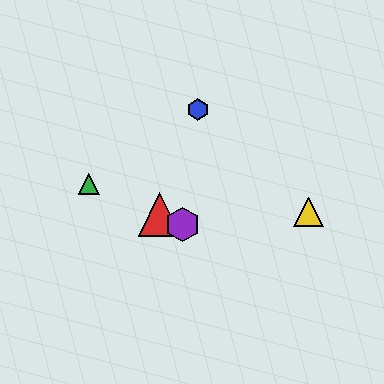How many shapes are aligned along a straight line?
3 shapes (the red triangle, the green triangle, the purple hexagon) are aligned along a straight line.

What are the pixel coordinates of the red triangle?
The red triangle is at (160, 215).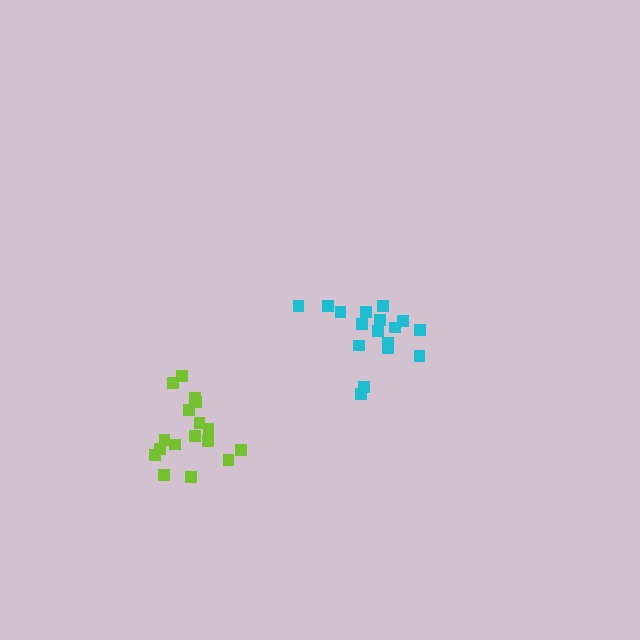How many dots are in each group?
Group 1: 17 dots, Group 2: 17 dots (34 total).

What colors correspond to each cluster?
The clusters are colored: lime, cyan.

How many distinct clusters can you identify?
There are 2 distinct clusters.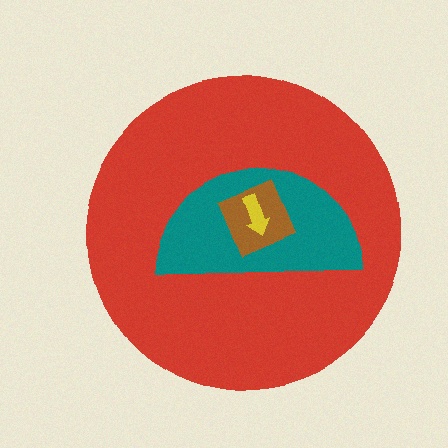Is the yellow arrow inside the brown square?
Yes.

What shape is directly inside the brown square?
The yellow arrow.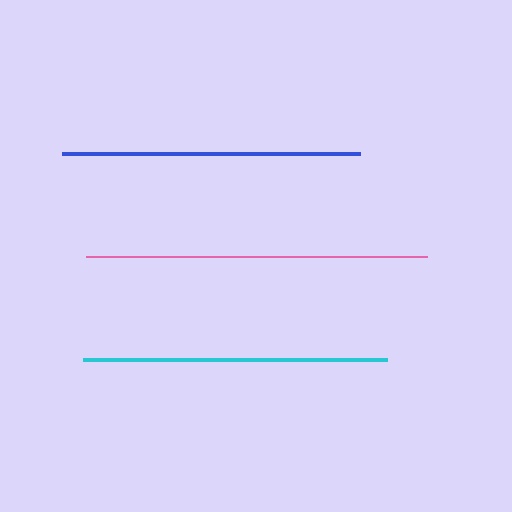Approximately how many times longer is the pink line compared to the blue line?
The pink line is approximately 1.1 times the length of the blue line.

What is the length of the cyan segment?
The cyan segment is approximately 303 pixels long.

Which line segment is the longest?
The pink line is the longest at approximately 341 pixels.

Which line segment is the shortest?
The blue line is the shortest at approximately 298 pixels.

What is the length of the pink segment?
The pink segment is approximately 341 pixels long.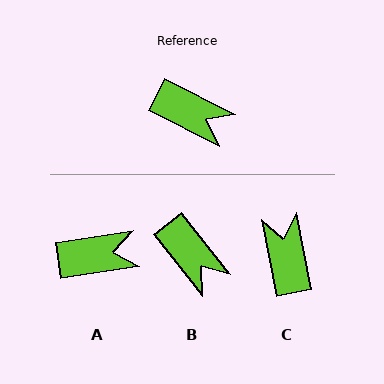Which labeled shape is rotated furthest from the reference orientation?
C, about 129 degrees away.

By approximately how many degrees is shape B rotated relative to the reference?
Approximately 24 degrees clockwise.